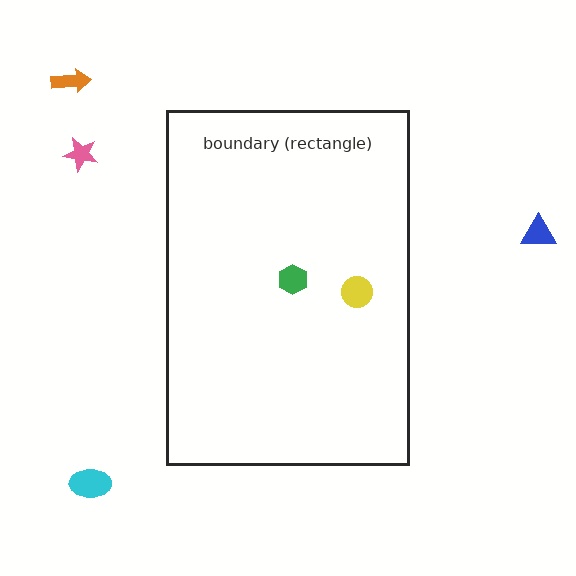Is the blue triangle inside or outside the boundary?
Outside.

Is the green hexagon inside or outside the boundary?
Inside.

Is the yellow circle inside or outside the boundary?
Inside.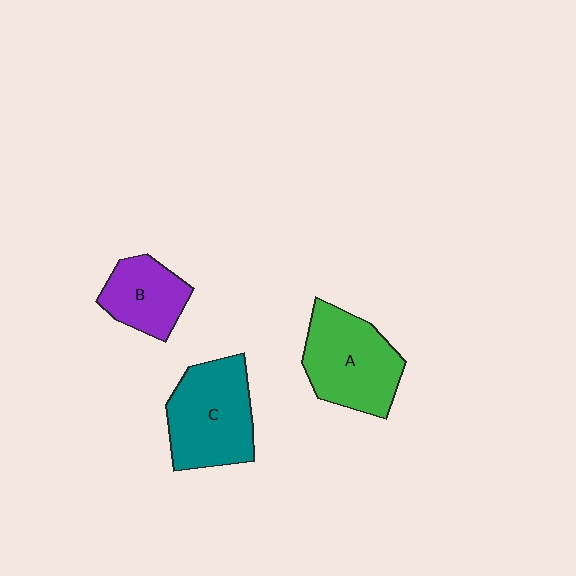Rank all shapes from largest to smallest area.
From largest to smallest: C (teal), A (green), B (purple).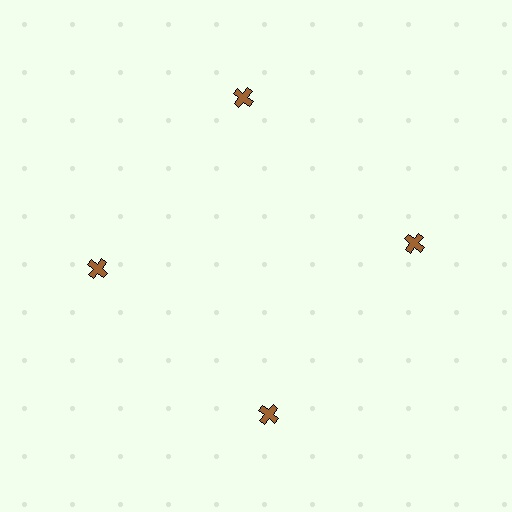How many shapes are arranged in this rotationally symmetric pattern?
There are 4 shapes, arranged in 4 groups of 1.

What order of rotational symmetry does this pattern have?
This pattern has 4-fold rotational symmetry.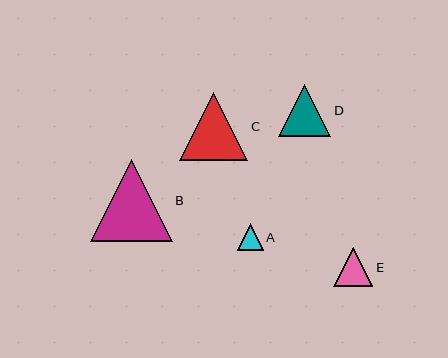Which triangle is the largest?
Triangle B is the largest with a size of approximately 81 pixels.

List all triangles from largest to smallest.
From largest to smallest: B, C, D, E, A.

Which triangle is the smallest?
Triangle A is the smallest with a size of approximately 26 pixels.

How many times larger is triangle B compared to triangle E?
Triangle B is approximately 2.1 times the size of triangle E.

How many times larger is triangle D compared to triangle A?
Triangle D is approximately 2.0 times the size of triangle A.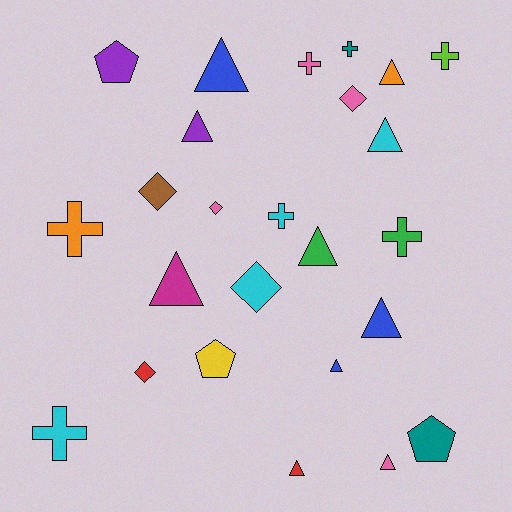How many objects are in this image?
There are 25 objects.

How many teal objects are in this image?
There are 2 teal objects.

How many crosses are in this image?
There are 7 crosses.